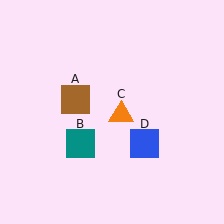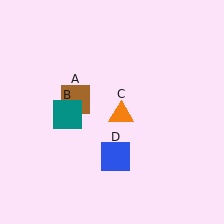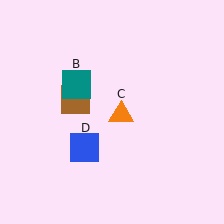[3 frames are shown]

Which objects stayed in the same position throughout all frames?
Brown square (object A) and orange triangle (object C) remained stationary.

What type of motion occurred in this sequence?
The teal square (object B), blue square (object D) rotated clockwise around the center of the scene.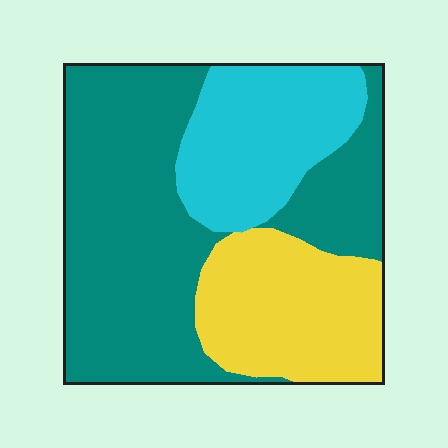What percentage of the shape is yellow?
Yellow covers around 25% of the shape.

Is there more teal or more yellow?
Teal.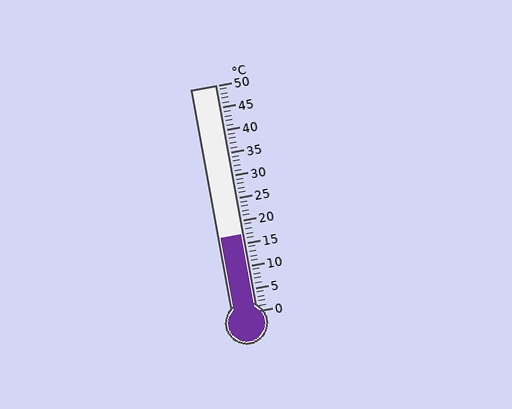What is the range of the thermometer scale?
The thermometer scale ranges from 0°C to 50°C.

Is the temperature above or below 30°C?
The temperature is below 30°C.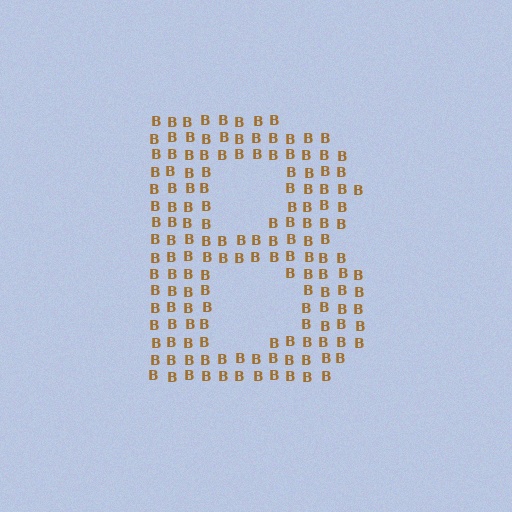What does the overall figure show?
The overall figure shows the letter B.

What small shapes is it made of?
It is made of small letter B's.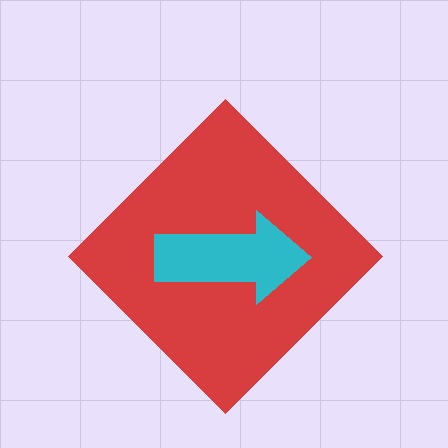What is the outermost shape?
The red diamond.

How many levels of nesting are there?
2.